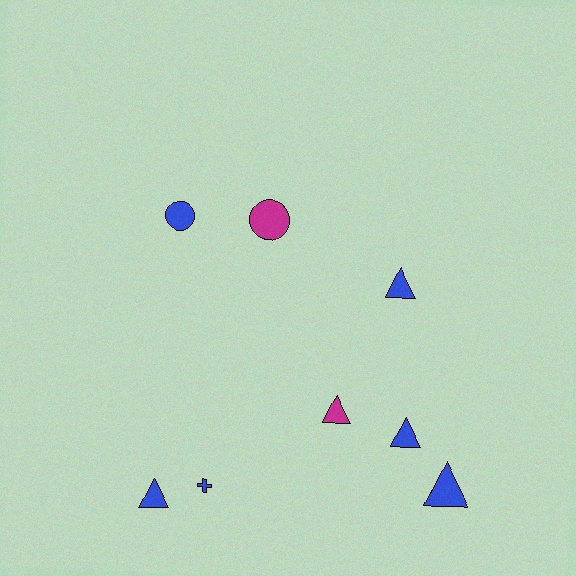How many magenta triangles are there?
There is 1 magenta triangle.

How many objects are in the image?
There are 8 objects.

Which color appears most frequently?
Blue, with 6 objects.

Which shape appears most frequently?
Triangle, with 5 objects.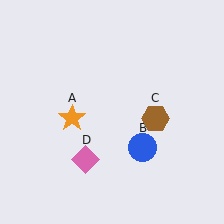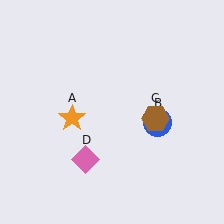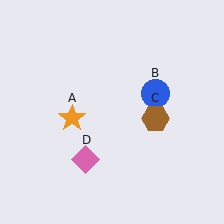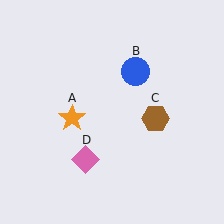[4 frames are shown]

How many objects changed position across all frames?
1 object changed position: blue circle (object B).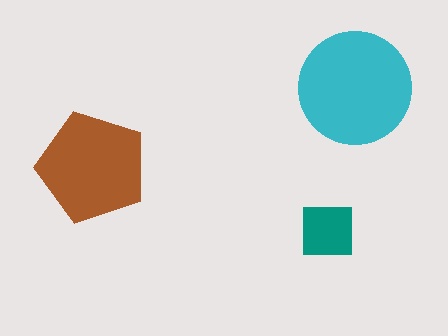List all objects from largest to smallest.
The cyan circle, the brown pentagon, the teal square.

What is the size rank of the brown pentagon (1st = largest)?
2nd.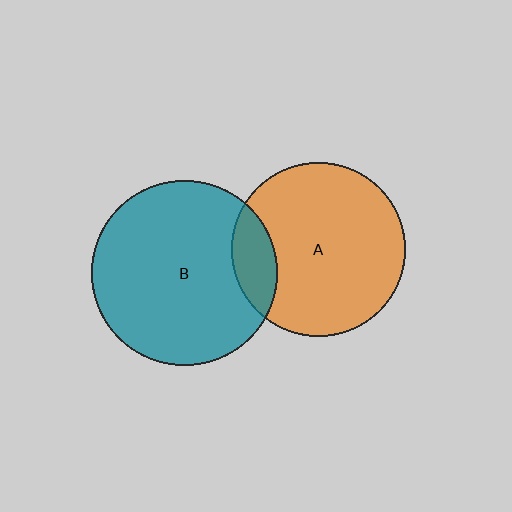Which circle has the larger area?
Circle B (teal).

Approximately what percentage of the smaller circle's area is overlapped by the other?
Approximately 15%.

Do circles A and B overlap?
Yes.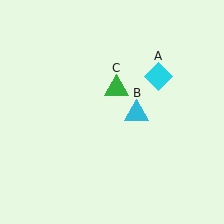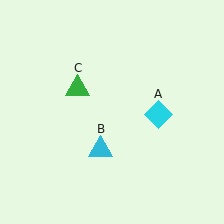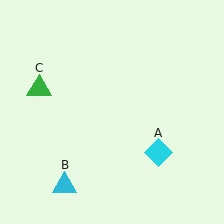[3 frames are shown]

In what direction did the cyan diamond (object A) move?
The cyan diamond (object A) moved down.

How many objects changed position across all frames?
3 objects changed position: cyan diamond (object A), cyan triangle (object B), green triangle (object C).